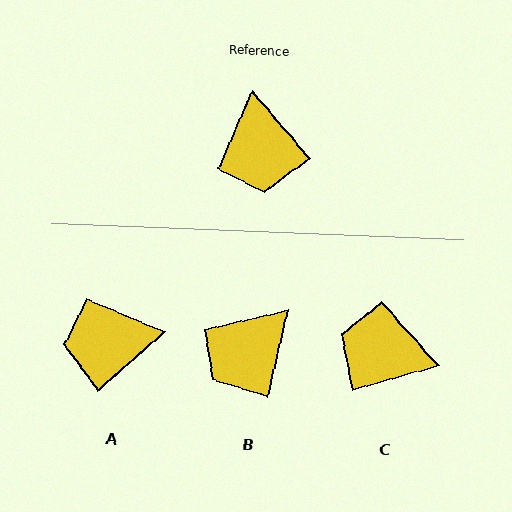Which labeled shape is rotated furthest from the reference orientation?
C, about 115 degrees away.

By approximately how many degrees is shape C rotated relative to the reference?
Approximately 115 degrees clockwise.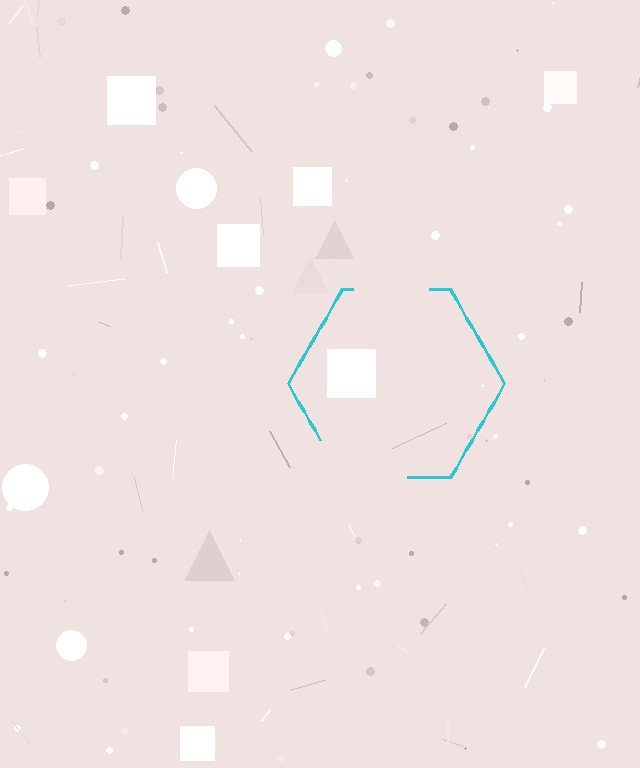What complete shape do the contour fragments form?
The contour fragments form a hexagon.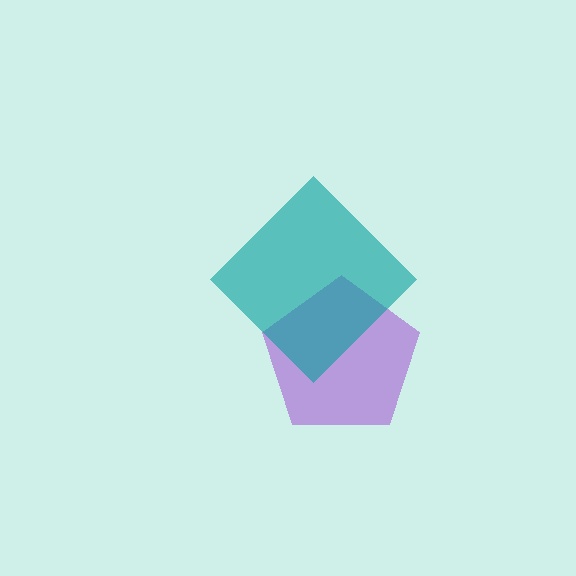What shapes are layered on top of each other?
The layered shapes are: a purple pentagon, a teal diamond.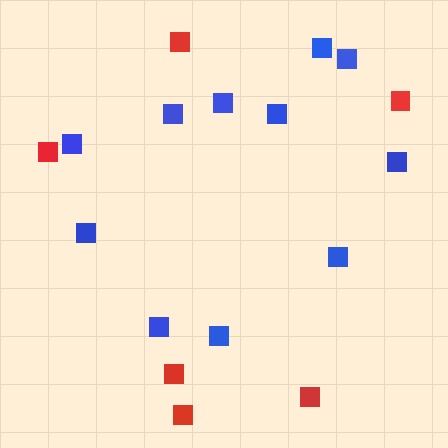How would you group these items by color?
There are 2 groups: one group of red squares (6) and one group of blue squares (11).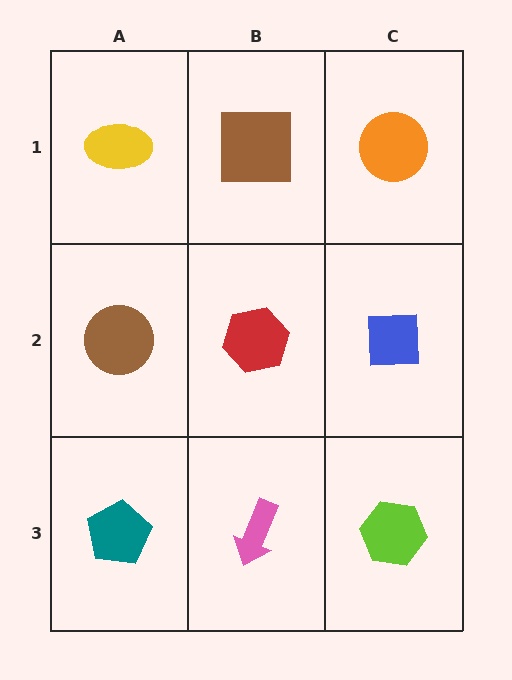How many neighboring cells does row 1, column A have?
2.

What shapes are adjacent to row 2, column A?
A yellow ellipse (row 1, column A), a teal pentagon (row 3, column A), a red hexagon (row 2, column B).